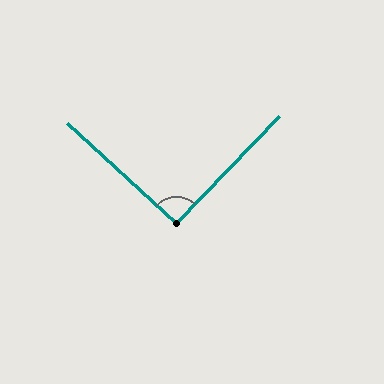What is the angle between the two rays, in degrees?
Approximately 91 degrees.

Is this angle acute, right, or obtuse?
It is approximately a right angle.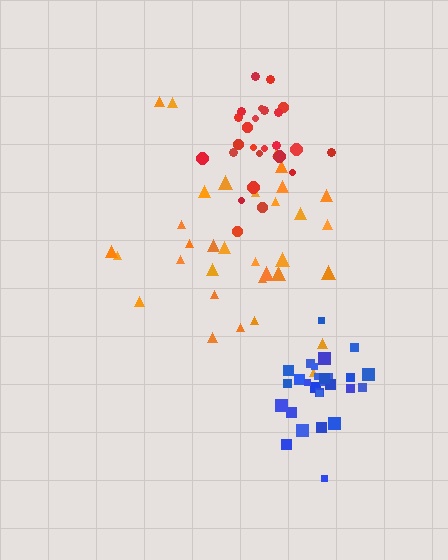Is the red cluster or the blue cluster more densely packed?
Blue.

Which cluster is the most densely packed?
Blue.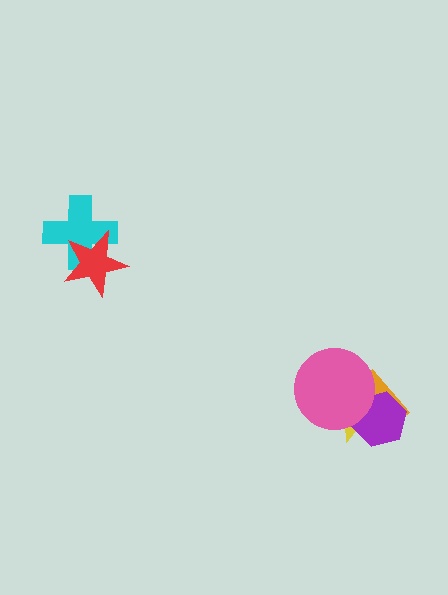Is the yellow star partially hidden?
Yes, it is partially covered by another shape.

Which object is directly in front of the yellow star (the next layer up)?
The purple hexagon is directly in front of the yellow star.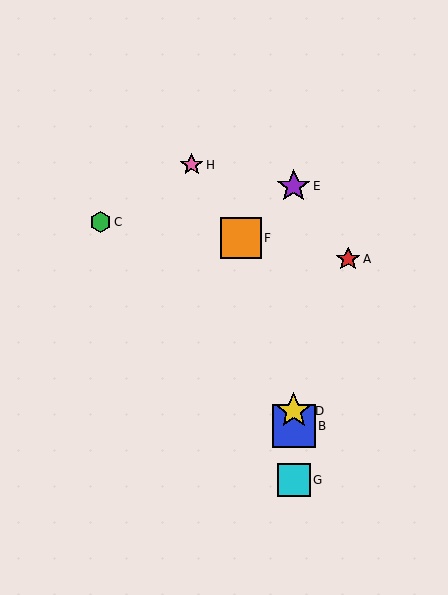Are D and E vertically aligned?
Yes, both are at x≈294.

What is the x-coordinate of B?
Object B is at x≈294.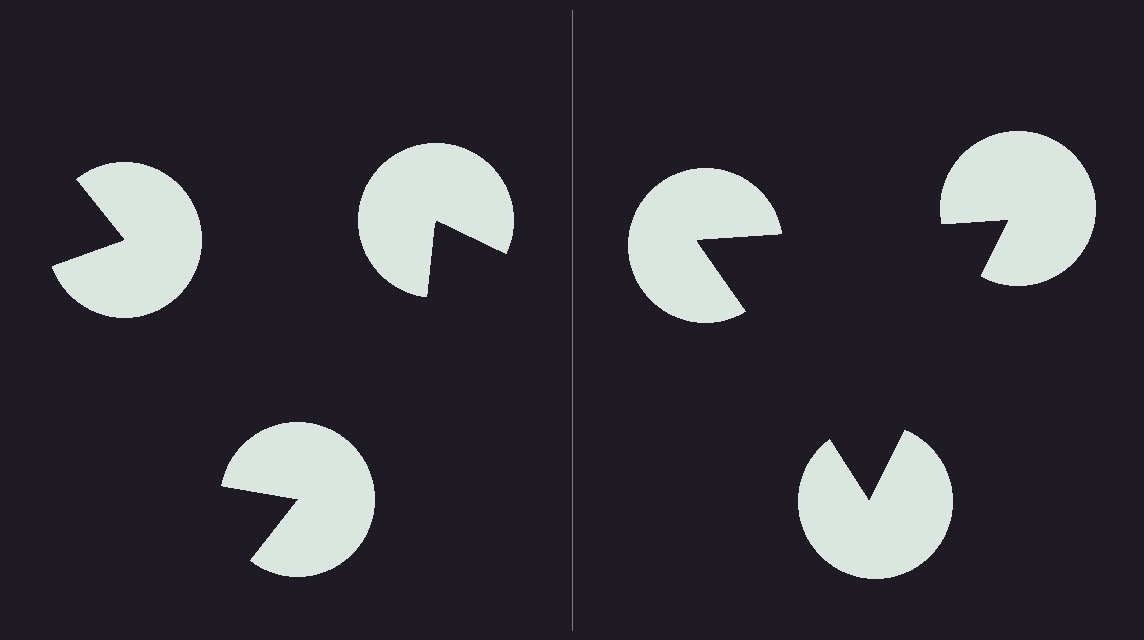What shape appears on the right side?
An illusory triangle.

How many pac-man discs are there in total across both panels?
6 — 3 on each side.